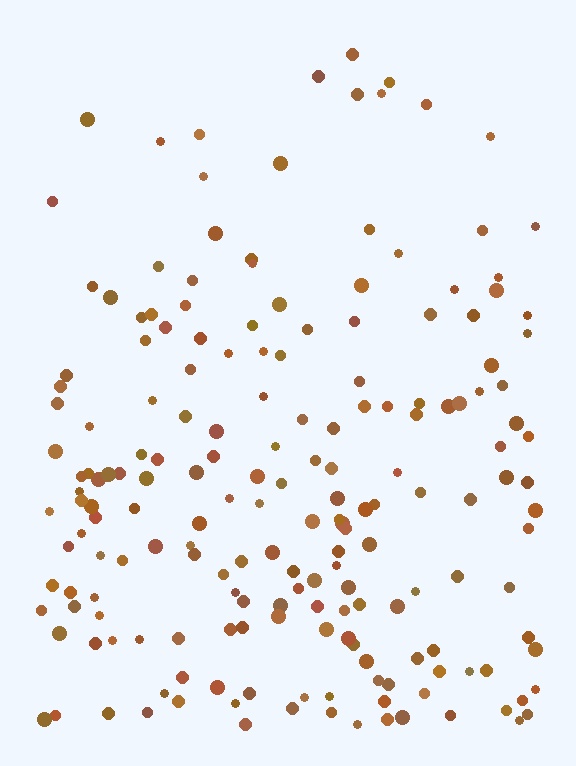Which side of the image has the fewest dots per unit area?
The top.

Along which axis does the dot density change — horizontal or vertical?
Vertical.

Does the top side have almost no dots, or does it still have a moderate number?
Still a moderate number, just noticeably fewer than the bottom.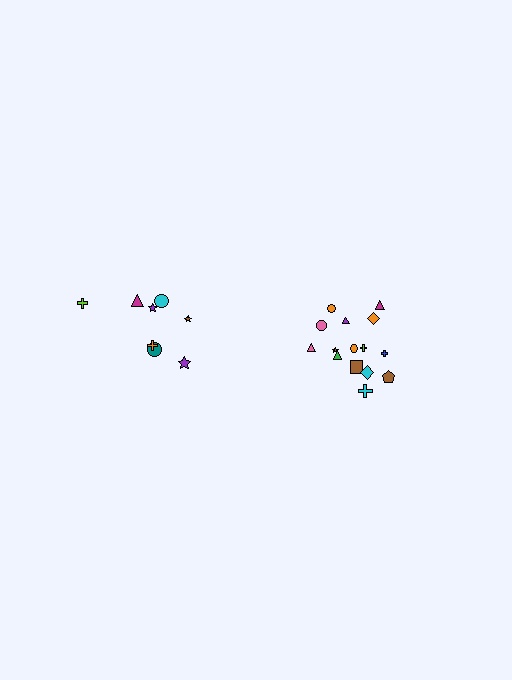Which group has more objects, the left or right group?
The right group.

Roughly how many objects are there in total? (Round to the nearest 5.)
Roughly 25 objects in total.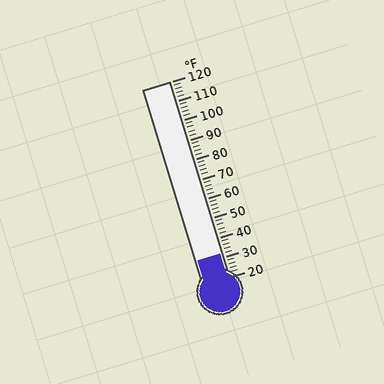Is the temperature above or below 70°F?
The temperature is below 70°F.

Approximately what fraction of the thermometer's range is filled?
The thermometer is filled to approximately 10% of its range.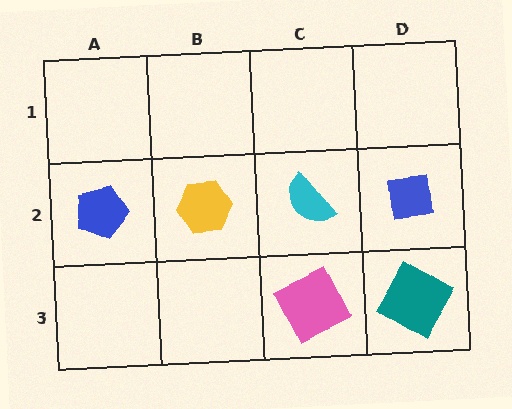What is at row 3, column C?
A pink square.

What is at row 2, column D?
A blue square.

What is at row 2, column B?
A yellow hexagon.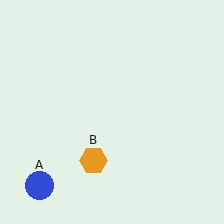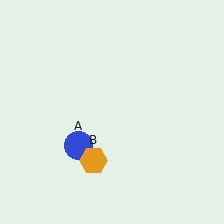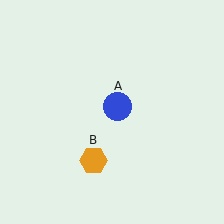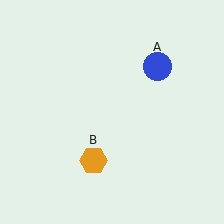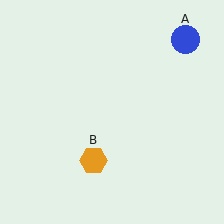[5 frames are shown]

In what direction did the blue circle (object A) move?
The blue circle (object A) moved up and to the right.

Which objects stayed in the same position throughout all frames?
Orange hexagon (object B) remained stationary.